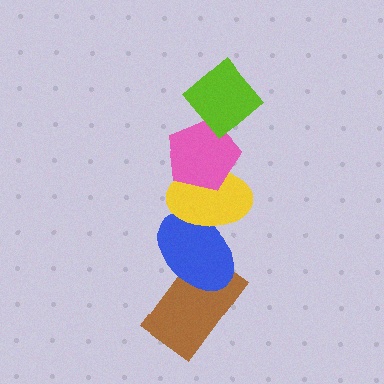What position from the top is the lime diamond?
The lime diamond is 1st from the top.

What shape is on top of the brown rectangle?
The blue ellipse is on top of the brown rectangle.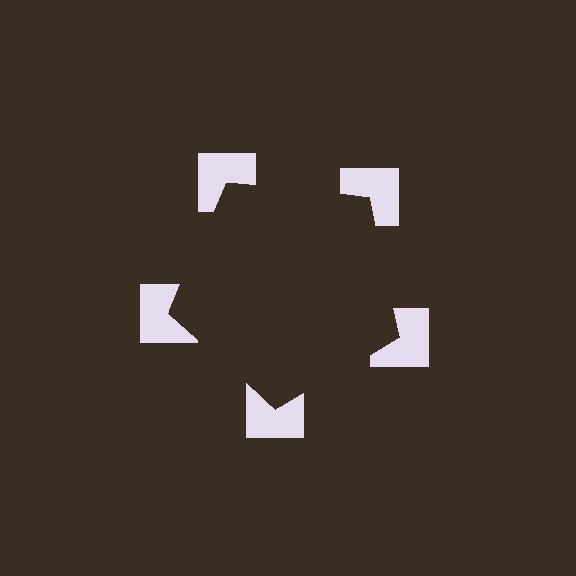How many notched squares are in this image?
There are 5 — one at each vertex of the illusory pentagon.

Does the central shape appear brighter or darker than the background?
It typically appears slightly darker than the background, even though no actual brightness change is drawn.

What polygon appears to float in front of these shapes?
An illusory pentagon — its edges are inferred from the aligned wedge cuts in the notched squares, not physically drawn.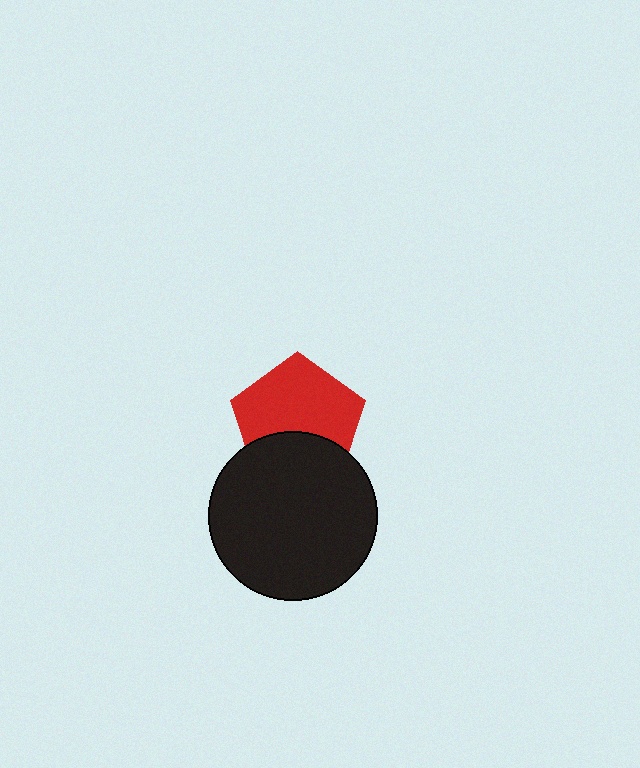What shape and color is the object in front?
The object in front is a black circle.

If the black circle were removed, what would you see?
You would see the complete red pentagon.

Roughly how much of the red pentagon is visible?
Most of it is visible (roughly 66%).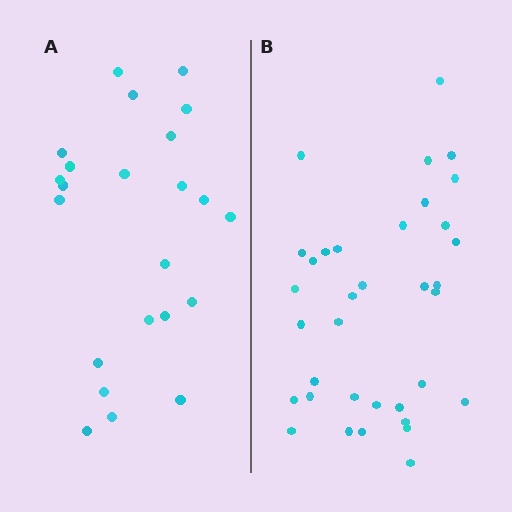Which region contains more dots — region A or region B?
Region B (the right region) has more dots.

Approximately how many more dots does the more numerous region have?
Region B has roughly 12 or so more dots than region A.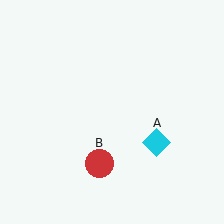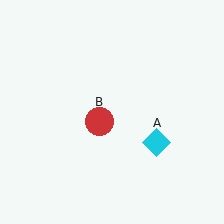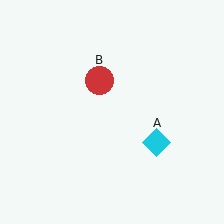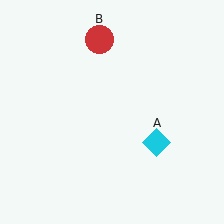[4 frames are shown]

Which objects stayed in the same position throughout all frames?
Cyan diamond (object A) remained stationary.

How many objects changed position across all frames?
1 object changed position: red circle (object B).